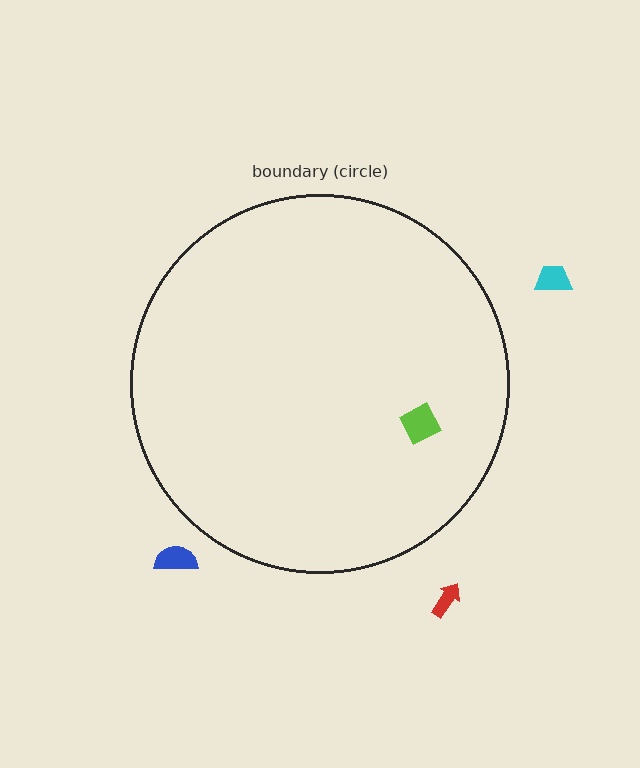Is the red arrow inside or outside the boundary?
Outside.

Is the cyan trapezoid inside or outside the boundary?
Outside.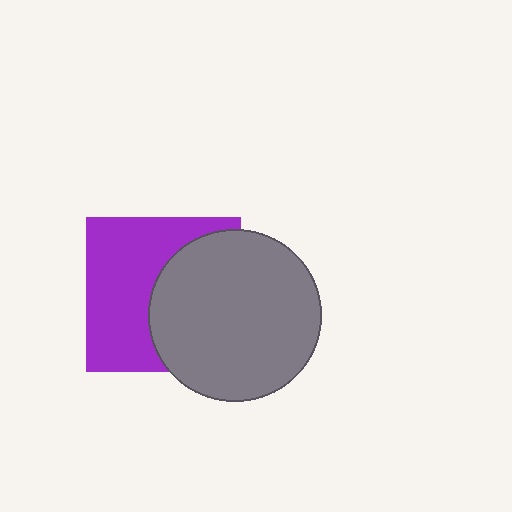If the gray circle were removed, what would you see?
You would see the complete purple square.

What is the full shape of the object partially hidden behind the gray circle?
The partially hidden object is a purple square.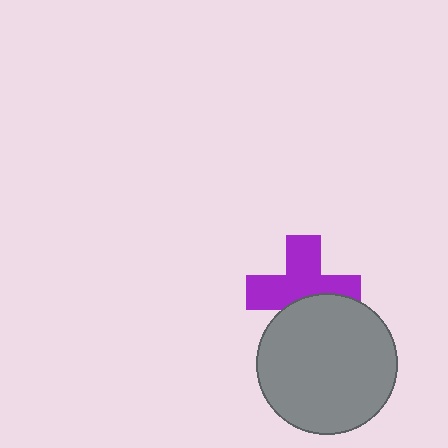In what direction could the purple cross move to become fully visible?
The purple cross could move up. That would shift it out from behind the gray circle entirely.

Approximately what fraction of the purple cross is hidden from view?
Roughly 35% of the purple cross is hidden behind the gray circle.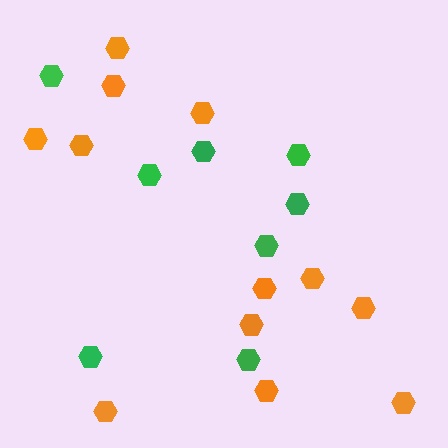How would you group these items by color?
There are 2 groups: one group of green hexagons (8) and one group of orange hexagons (12).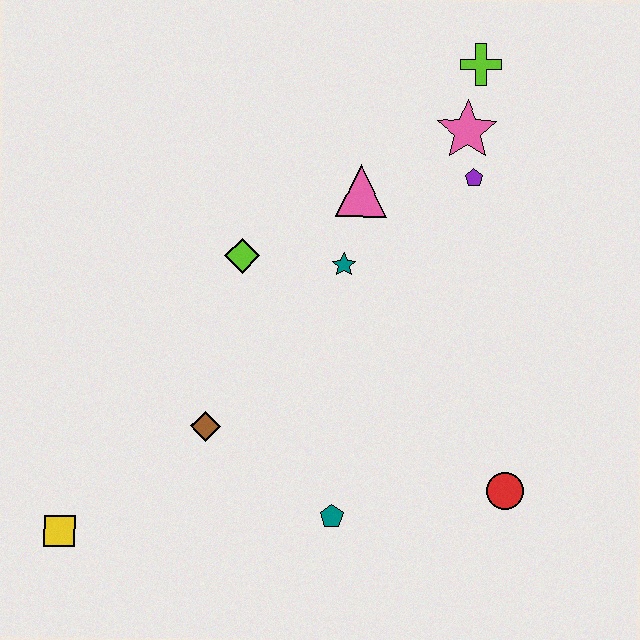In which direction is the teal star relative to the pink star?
The teal star is below the pink star.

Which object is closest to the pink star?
The purple pentagon is closest to the pink star.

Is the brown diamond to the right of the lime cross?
No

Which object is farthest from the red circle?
The yellow square is farthest from the red circle.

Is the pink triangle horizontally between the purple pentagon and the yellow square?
Yes